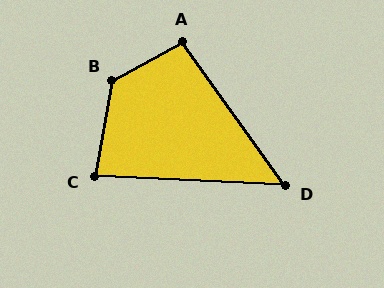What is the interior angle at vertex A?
Approximately 97 degrees (obtuse).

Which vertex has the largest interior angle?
B, at approximately 128 degrees.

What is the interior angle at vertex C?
Approximately 83 degrees (acute).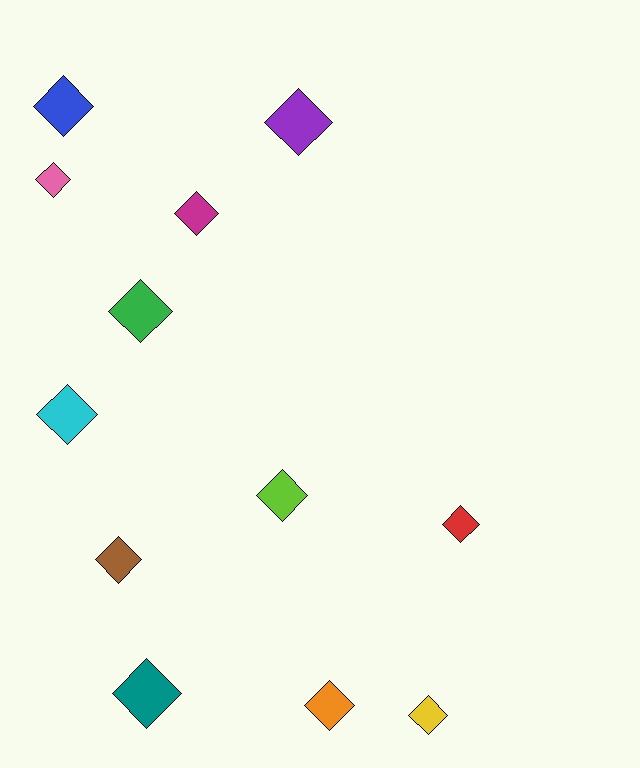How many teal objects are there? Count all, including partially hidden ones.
There is 1 teal object.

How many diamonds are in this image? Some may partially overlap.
There are 12 diamonds.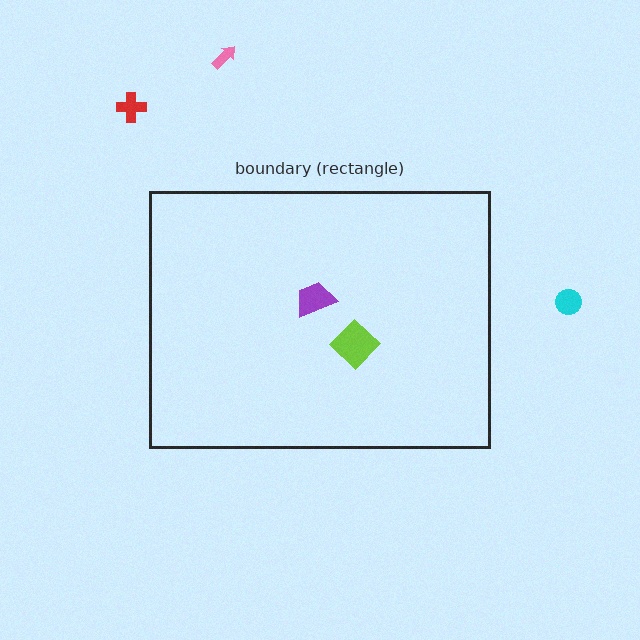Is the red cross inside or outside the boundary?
Outside.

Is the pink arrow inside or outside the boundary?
Outside.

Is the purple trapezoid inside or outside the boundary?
Inside.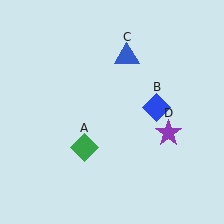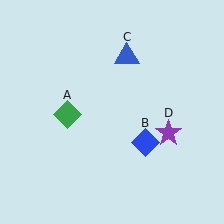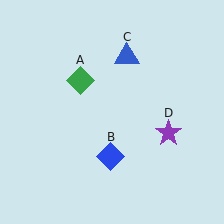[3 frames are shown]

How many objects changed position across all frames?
2 objects changed position: green diamond (object A), blue diamond (object B).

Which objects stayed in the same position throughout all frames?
Blue triangle (object C) and purple star (object D) remained stationary.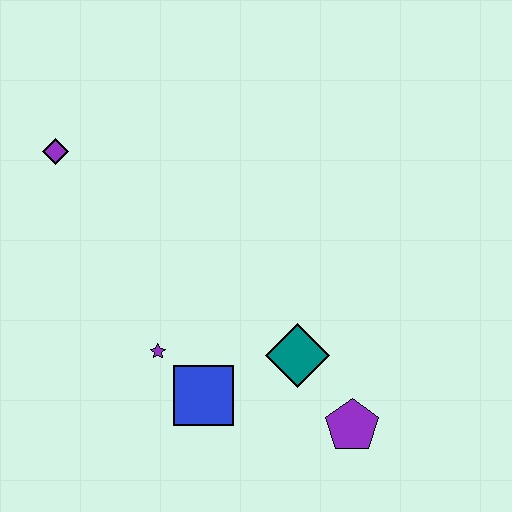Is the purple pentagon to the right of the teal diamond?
Yes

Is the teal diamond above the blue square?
Yes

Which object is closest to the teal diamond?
The purple pentagon is closest to the teal diamond.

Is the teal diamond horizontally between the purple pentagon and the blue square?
Yes